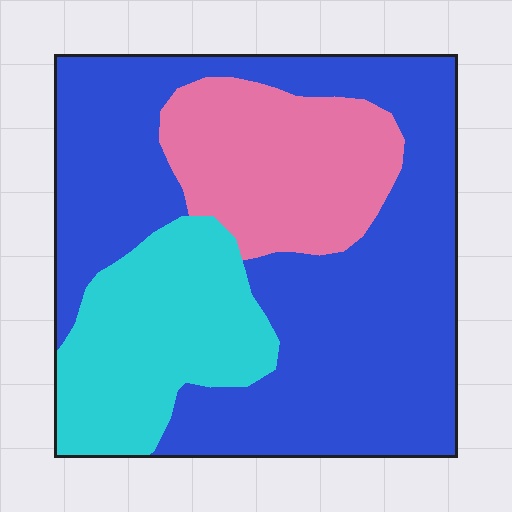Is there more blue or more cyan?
Blue.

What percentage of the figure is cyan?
Cyan takes up less than a quarter of the figure.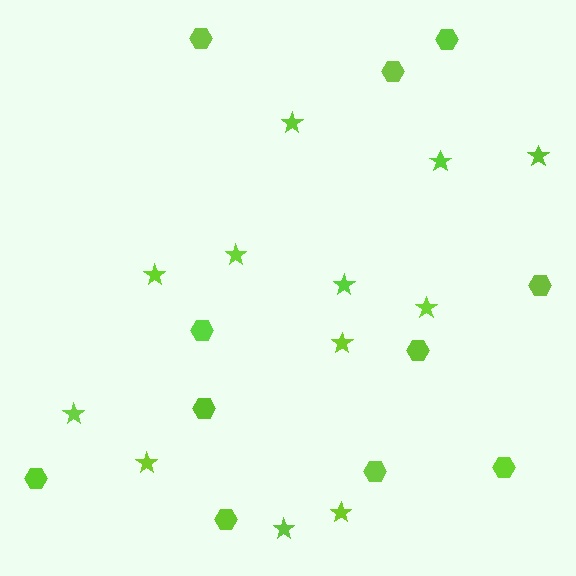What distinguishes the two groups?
There are 2 groups: one group of stars (12) and one group of hexagons (11).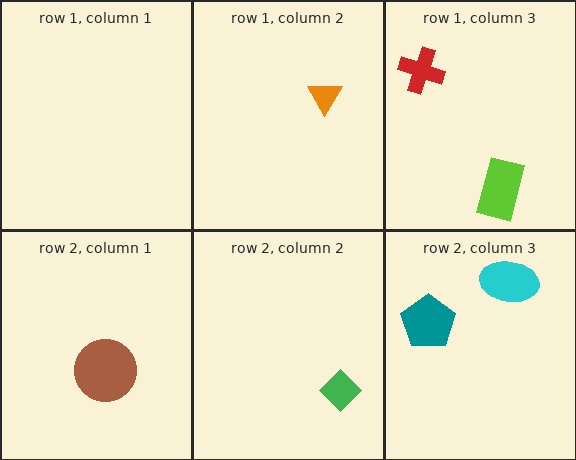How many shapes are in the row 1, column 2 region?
1.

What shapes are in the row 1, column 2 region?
The orange triangle.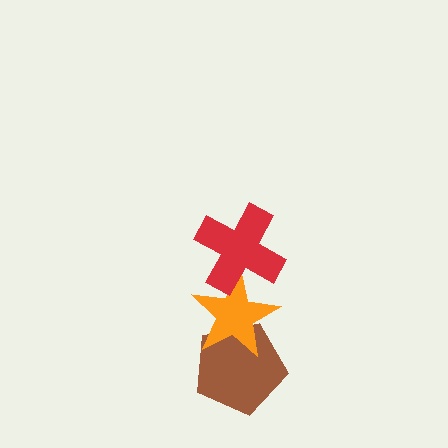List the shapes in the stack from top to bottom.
From top to bottom: the red cross, the orange star, the brown pentagon.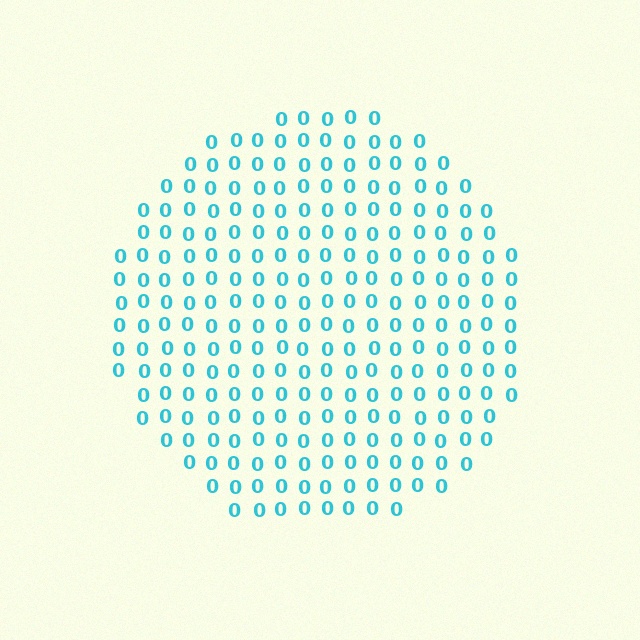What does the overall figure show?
The overall figure shows a circle.